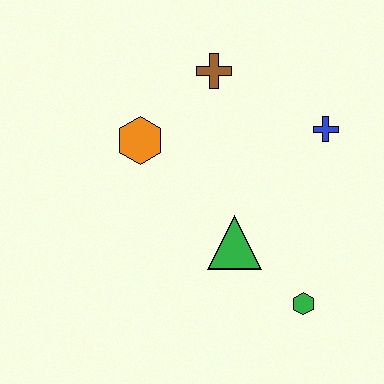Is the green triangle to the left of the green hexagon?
Yes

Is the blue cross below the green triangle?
No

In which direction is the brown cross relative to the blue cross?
The brown cross is to the left of the blue cross.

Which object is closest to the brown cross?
The orange hexagon is closest to the brown cross.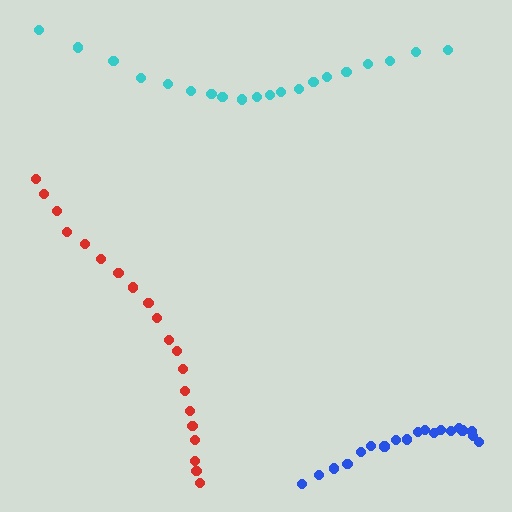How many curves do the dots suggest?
There are 3 distinct paths.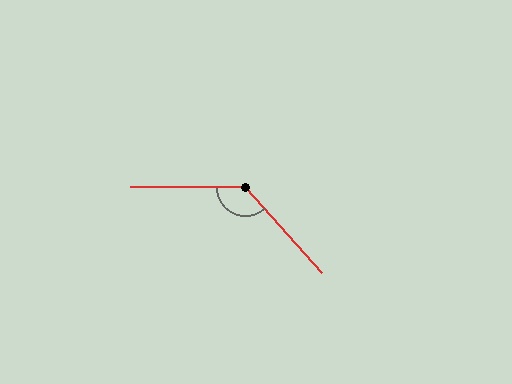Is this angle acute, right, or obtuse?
It is obtuse.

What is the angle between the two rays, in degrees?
Approximately 132 degrees.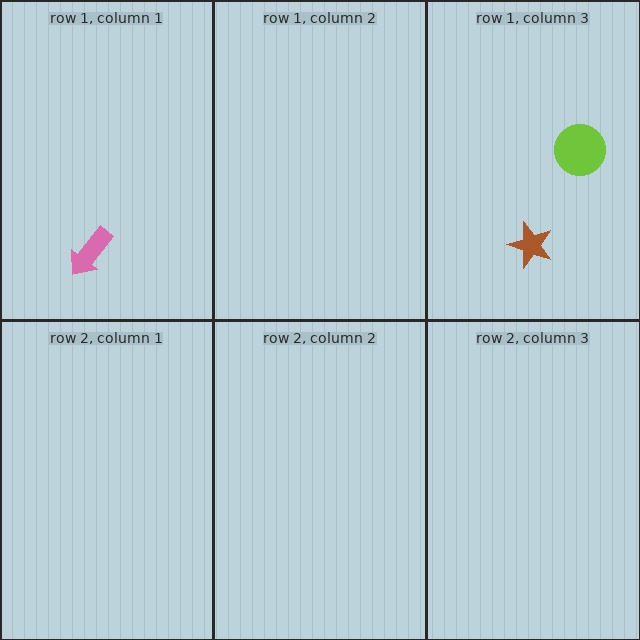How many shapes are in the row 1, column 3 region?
2.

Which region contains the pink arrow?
The row 1, column 1 region.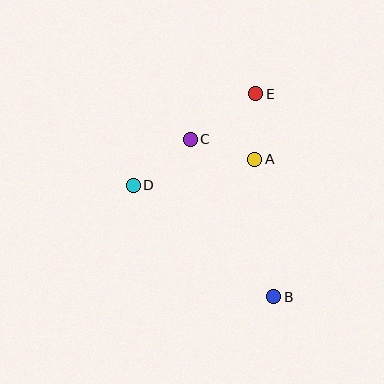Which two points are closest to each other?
Points A and E are closest to each other.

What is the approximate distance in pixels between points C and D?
The distance between C and D is approximately 73 pixels.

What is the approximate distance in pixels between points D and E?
The distance between D and E is approximately 153 pixels.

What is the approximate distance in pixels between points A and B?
The distance between A and B is approximately 138 pixels.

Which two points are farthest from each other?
Points B and E are farthest from each other.